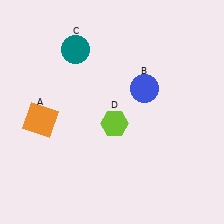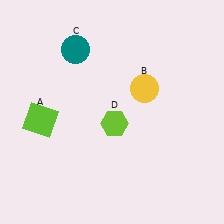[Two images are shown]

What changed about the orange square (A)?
In Image 1, A is orange. In Image 2, it changed to lime.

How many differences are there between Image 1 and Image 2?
There are 2 differences between the two images.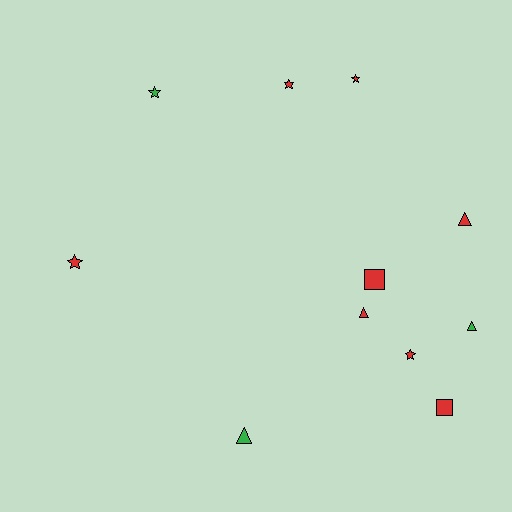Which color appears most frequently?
Red, with 8 objects.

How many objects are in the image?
There are 11 objects.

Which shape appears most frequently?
Star, with 5 objects.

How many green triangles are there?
There are 2 green triangles.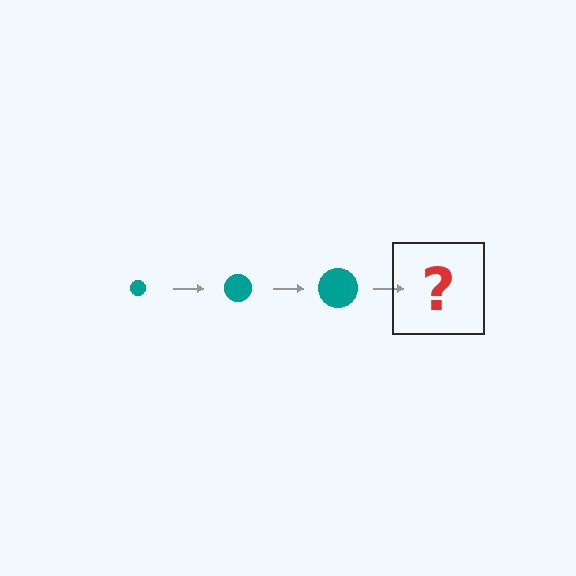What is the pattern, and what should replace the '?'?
The pattern is that the circle gets progressively larger each step. The '?' should be a teal circle, larger than the previous one.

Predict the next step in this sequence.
The next step is a teal circle, larger than the previous one.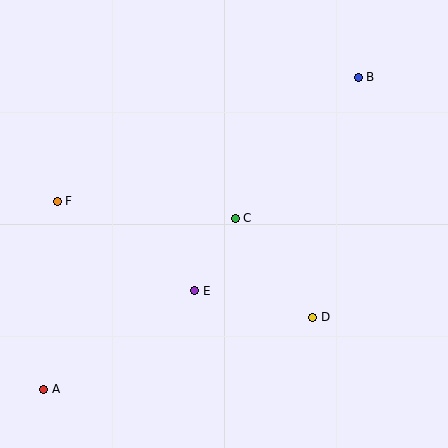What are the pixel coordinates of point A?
Point A is at (44, 389).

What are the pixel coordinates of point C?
Point C is at (235, 218).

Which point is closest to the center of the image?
Point C at (235, 218) is closest to the center.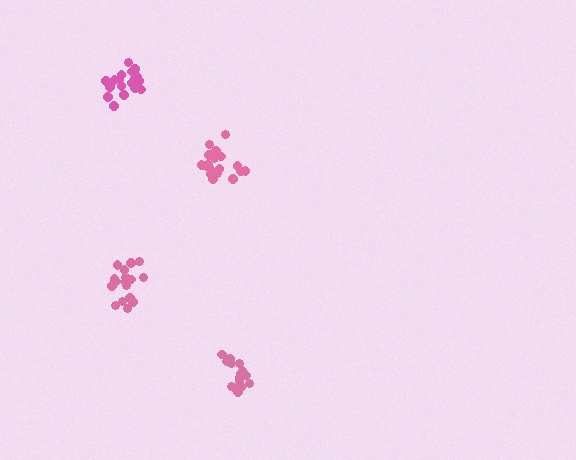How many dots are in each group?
Group 1: 21 dots, Group 2: 15 dots, Group 3: 19 dots, Group 4: 17 dots (72 total).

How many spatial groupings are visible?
There are 4 spatial groupings.